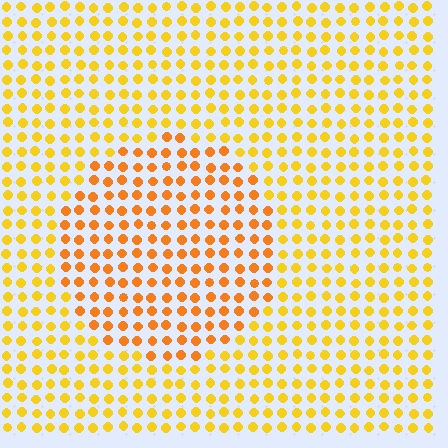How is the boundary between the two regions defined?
The boundary is defined purely by a slight shift in hue (about 23 degrees). Spacing, size, and orientation are identical on both sides.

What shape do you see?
I see a circle.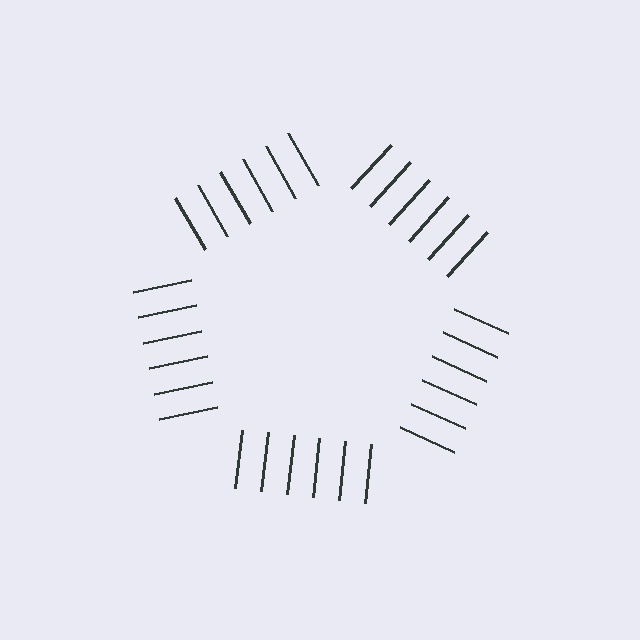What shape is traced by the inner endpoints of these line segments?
An illusory pentagon — the line segments terminate on its edges but no continuous stroke is drawn.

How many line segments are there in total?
30 — 6 along each of the 5 edges.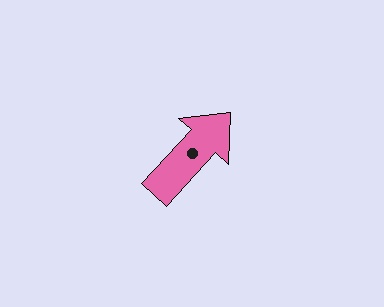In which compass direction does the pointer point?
Northeast.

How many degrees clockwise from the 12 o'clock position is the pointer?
Approximately 43 degrees.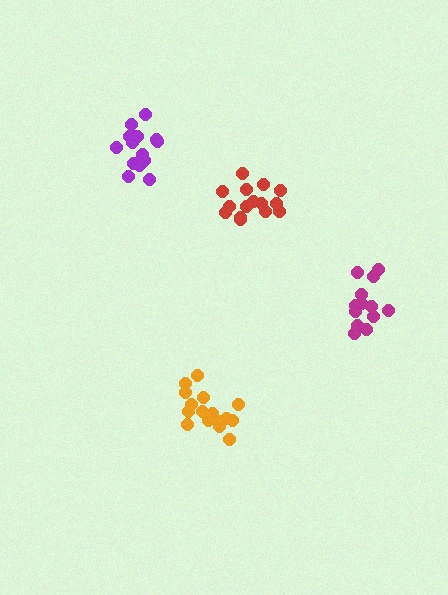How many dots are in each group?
Group 1: 13 dots, Group 2: 15 dots, Group 3: 16 dots, Group 4: 15 dots (59 total).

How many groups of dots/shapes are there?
There are 4 groups.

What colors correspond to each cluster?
The clusters are colored: magenta, purple, orange, red.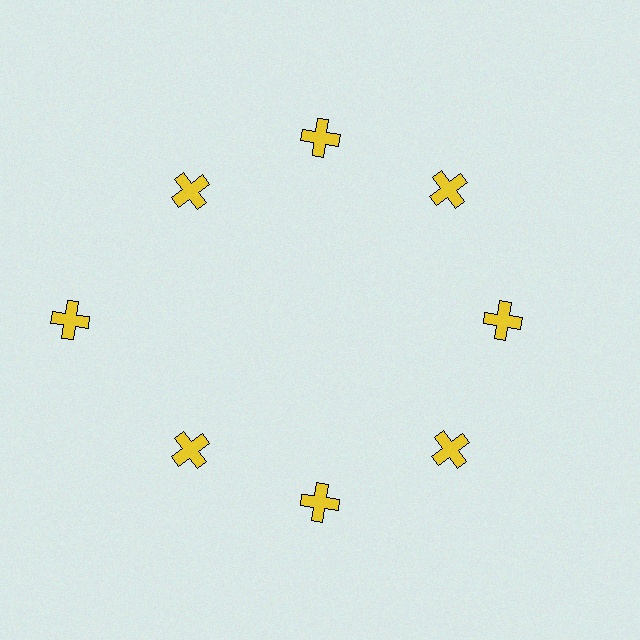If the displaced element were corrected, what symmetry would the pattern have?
It would have 8-fold rotational symmetry — the pattern would map onto itself every 45 degrees.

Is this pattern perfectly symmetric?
No. The 8 yellow crosses are arranged in a ring, but one element near the 9 o'clock position is pushed outward from the center, breaking the 8-fold rotational symmetry.